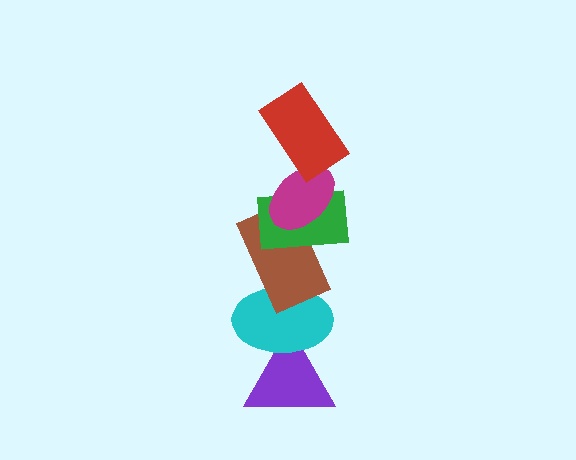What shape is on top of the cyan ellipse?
The brown rectangle is on top of the cyan ellipse.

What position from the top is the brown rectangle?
The brown rectangle is 4th from the top.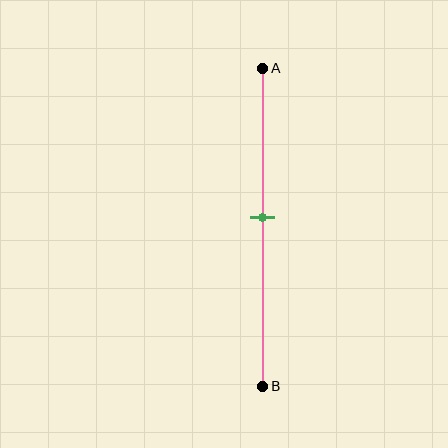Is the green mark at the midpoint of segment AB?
No, the mark is at about 45% from A, not at the 50% midpoint.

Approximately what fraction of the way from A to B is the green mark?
The green mark is approximately 45% of the way from A to B.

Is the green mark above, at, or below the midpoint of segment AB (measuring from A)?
The green mark is above the midpoint of segment AB.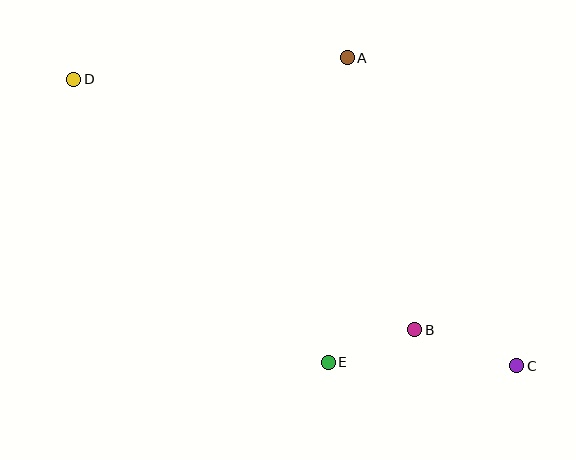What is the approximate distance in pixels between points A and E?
The distance between A and E is approximately 305 pixels.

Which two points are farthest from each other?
Points C and D are farthest from each other.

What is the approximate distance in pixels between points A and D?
The distance between A and D is approximately 274 pixels.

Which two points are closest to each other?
Points B and E are closest to each other.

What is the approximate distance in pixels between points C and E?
The distance between C and E is approximately 189 pixels.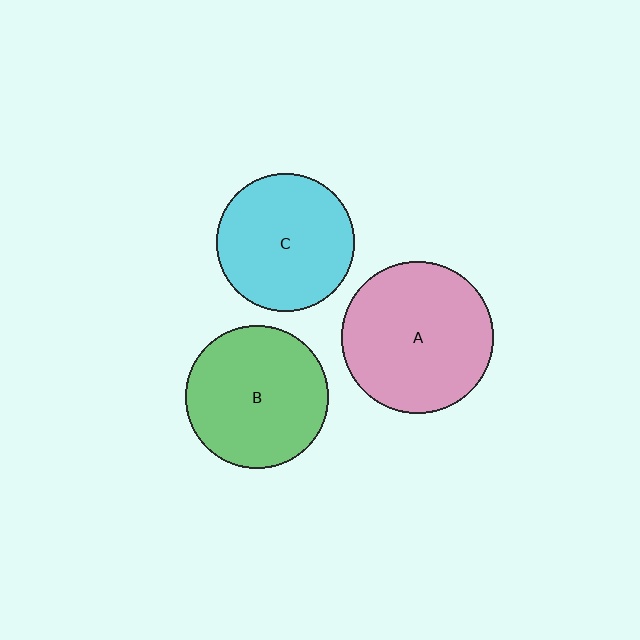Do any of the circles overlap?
No, none of the circles overlap.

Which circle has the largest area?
Circle A (pink).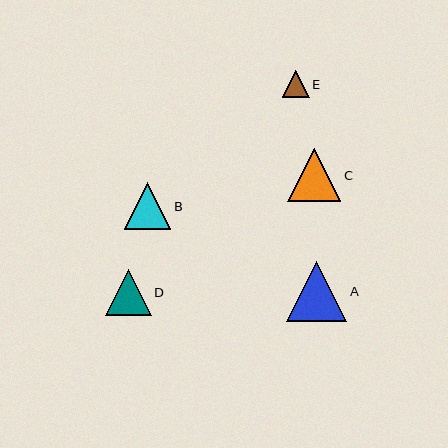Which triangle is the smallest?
Triangle E is the smallest with a size of approximately 27 pixels.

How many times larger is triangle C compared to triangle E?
Triangle C is approximately 1.9 times the size of triangle E.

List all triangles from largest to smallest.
From largest to smallest: A, C, B, D, E.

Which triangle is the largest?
Triangle A is the largest with a size of approximately 60 pixels.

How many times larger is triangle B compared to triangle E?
Triangle B is approximately 1.7 times the size of triangle E.